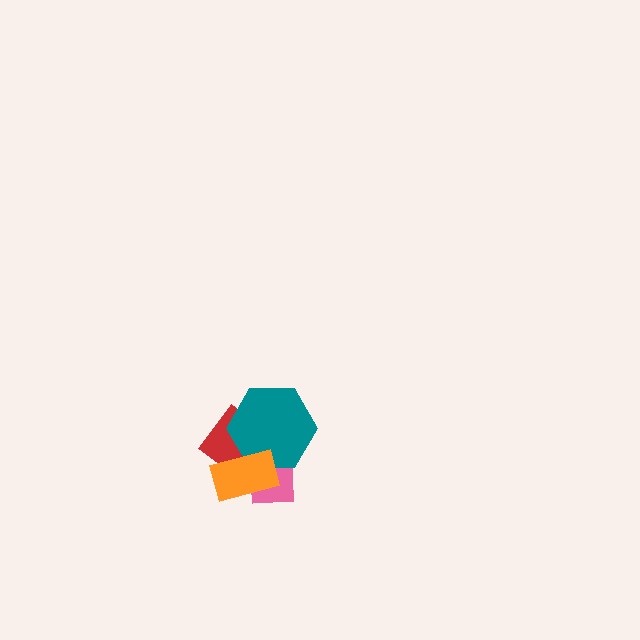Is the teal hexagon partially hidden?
Yes, it is partially covered by another shape.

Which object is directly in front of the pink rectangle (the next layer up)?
The red diamond is directly in front of the pink rectangle.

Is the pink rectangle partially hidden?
Yes, it is partially covered by another shape.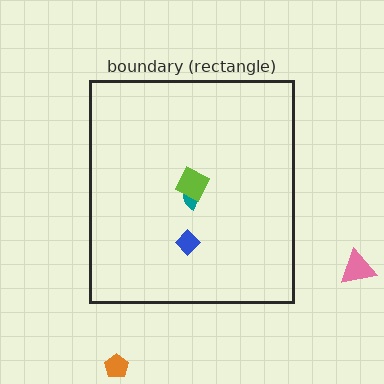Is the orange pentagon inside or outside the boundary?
Outside.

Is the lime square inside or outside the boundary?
Inside.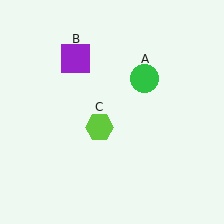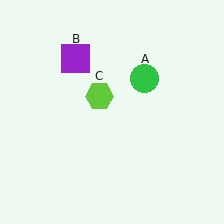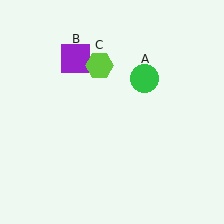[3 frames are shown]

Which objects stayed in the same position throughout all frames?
Green circle (object A) and purple square (object B) remained stationary.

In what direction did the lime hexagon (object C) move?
The lime hexagon (object C) moved up.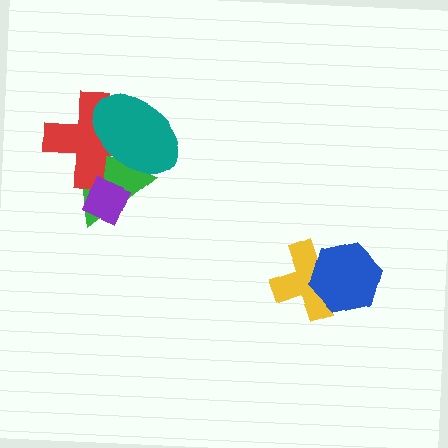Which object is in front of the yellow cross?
The blue hexagon is in front of the yellow cross.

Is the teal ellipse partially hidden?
No, no other shape covers it.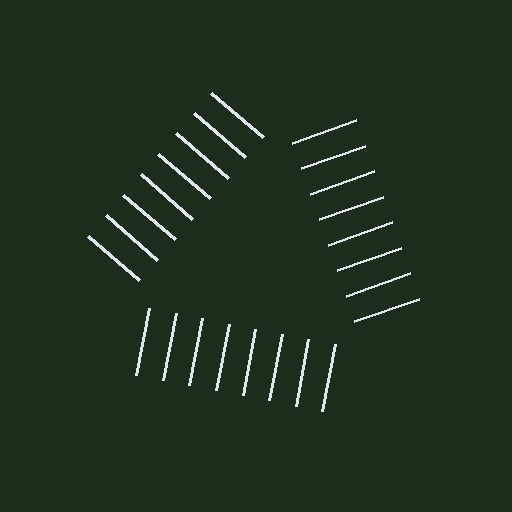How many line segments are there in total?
24 — 8 along each of the 3 edges.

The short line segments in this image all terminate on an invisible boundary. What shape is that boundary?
An illusory triangle — the line segments terminate on its edges but no continuous stroke is drawn.